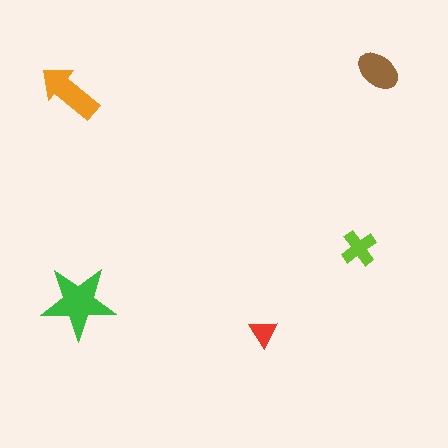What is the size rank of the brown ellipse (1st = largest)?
3rd.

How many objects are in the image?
There are 5 objects in the image.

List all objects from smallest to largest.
The red triangle, the lime cross, the brown ellipse, the orange arrow, the green star.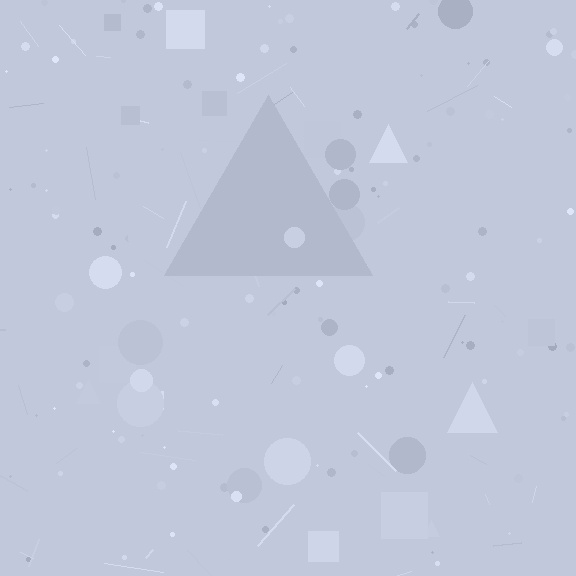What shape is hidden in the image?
A triangle is hidden in the image.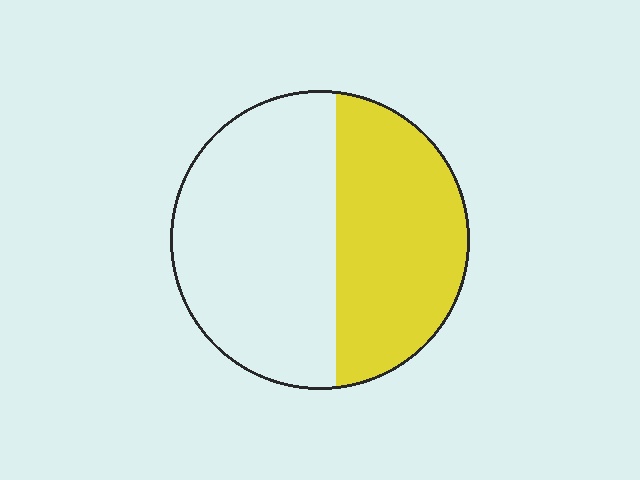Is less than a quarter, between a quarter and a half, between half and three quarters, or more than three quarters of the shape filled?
Between a quarter and a half.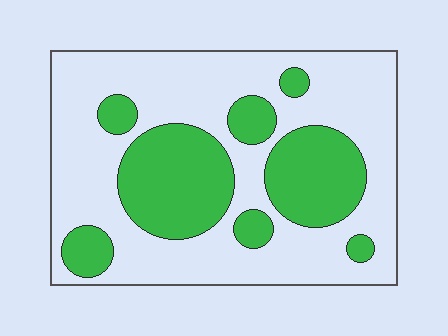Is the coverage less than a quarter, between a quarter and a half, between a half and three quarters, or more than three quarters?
Between a quarter and a half.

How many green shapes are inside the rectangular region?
8.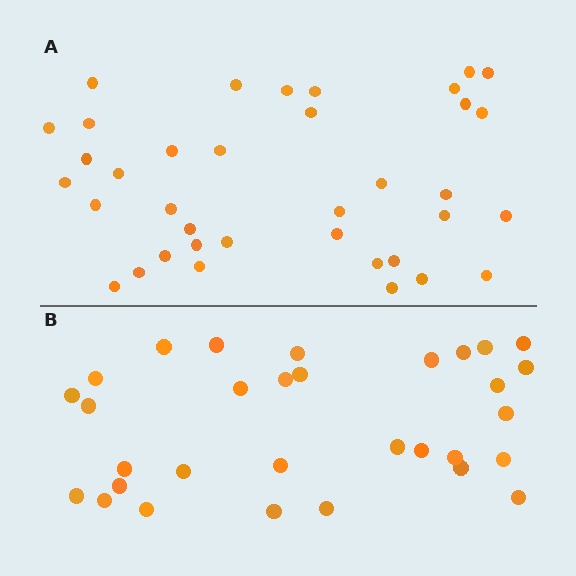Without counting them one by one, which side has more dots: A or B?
Region A (the top region) has more dots.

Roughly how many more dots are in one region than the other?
Region A has about 6 more dots than region B.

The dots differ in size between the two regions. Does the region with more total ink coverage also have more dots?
No. Region B has more total ink coverage because its dots are larger, but region A actually contains more individual dots. Total area can be misleading — the number of items is what matters here.